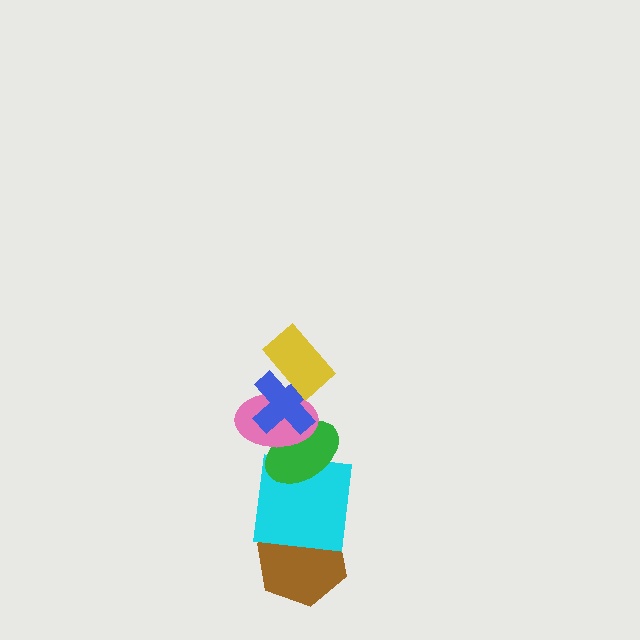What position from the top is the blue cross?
The blue cross is 2nd from the top.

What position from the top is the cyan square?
The cyan square is 5th from the top.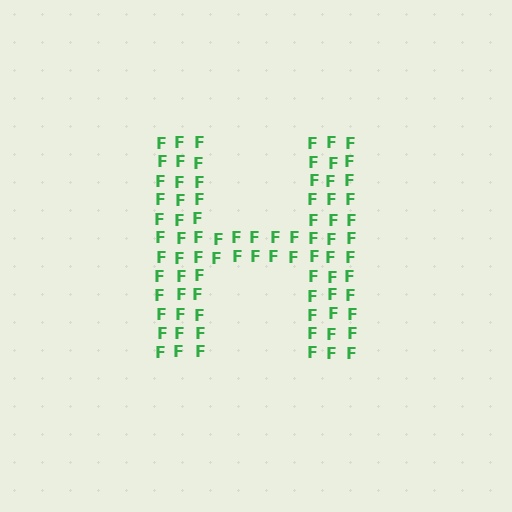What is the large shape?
The large shape is the letter H.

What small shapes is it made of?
It is made of small letter F's.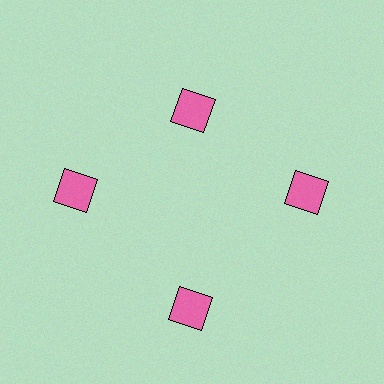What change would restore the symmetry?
The symmetry would be restored by moving it outward, back onto the ring so that all 4 squares sit at equal angles and equal distance from the center.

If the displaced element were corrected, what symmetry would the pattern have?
It would have 4-fold rotational symmetry — the pattern would map onto itself every 90 degrees.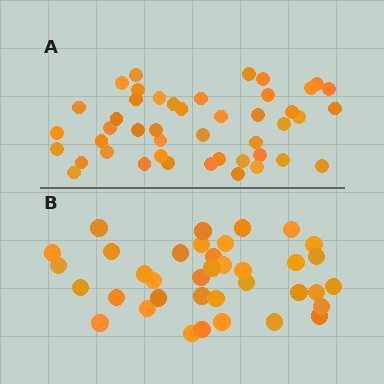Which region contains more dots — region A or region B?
Region A (the top region) has more dots.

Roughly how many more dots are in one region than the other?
Region A has roughly 8 or so more dots than region B.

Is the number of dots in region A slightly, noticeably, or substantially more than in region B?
Region A has only slightly more — the two regions are fairly close. The ratio is roughly 1.2 to 1.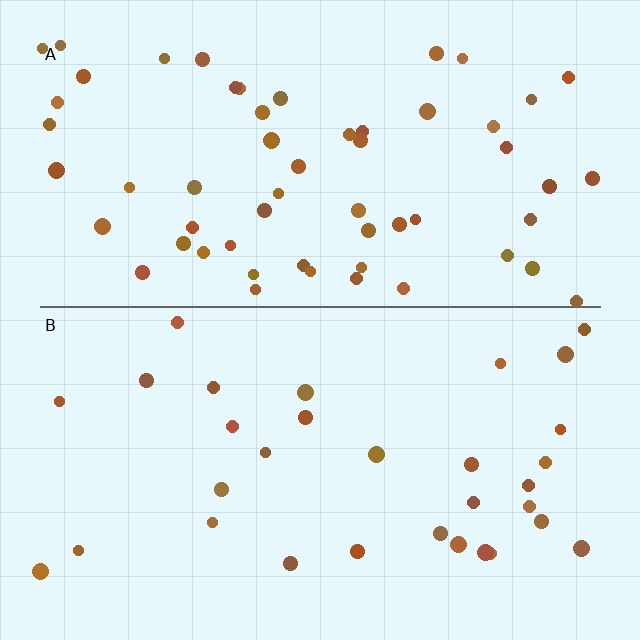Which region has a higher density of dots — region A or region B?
A (the top).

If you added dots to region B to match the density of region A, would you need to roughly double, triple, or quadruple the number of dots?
Approximately double.